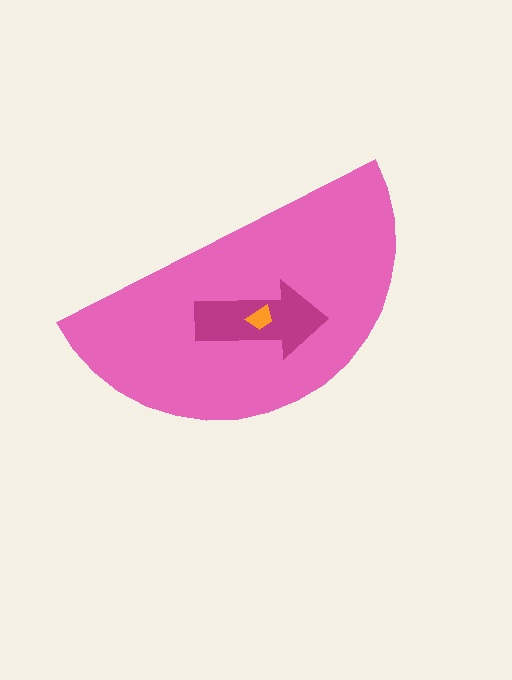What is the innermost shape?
The orange trapezoid.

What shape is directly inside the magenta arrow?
The orange trapezoid.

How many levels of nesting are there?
3.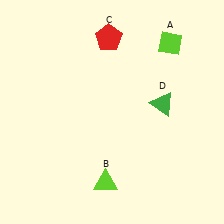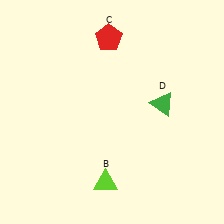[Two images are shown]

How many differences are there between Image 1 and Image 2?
There is 1 difference between the two images.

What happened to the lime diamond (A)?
The lime diamond (A) was removed in Image 2. It was in the top-right area of Image 1.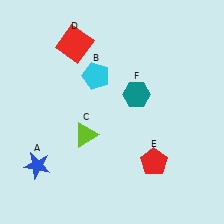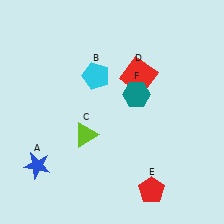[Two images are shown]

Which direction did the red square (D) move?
The red square (D) moved right.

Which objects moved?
The objects that moved are: the red square (D), the red pentagon (E).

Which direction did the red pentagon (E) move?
The red pentagon (E) moved down.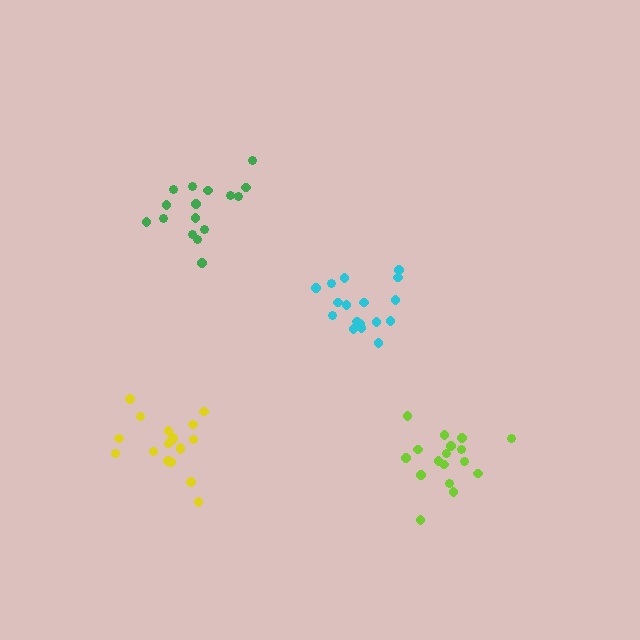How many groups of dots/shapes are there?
There are 4 groups.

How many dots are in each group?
Group 1: 17 dots, Group 2: 18 dots, Group 3: 16 dots, Group 4: 17 dots (68 total).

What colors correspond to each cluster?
The clusters are colored: cyan, yellow, green, lime.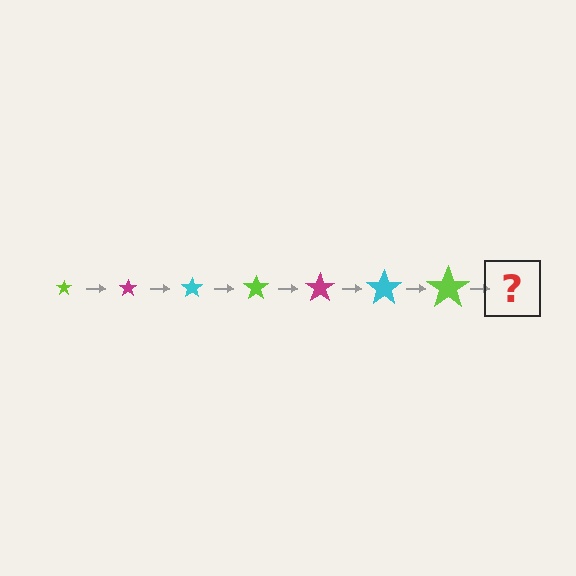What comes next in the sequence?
The next element should be a magenta star, larger than the previous one.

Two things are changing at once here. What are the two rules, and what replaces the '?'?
The two rules are that the star grows larger each step and the color cycles through lime, magenta, and cyan. The '?' should be a magenta star, larger than the previous one.